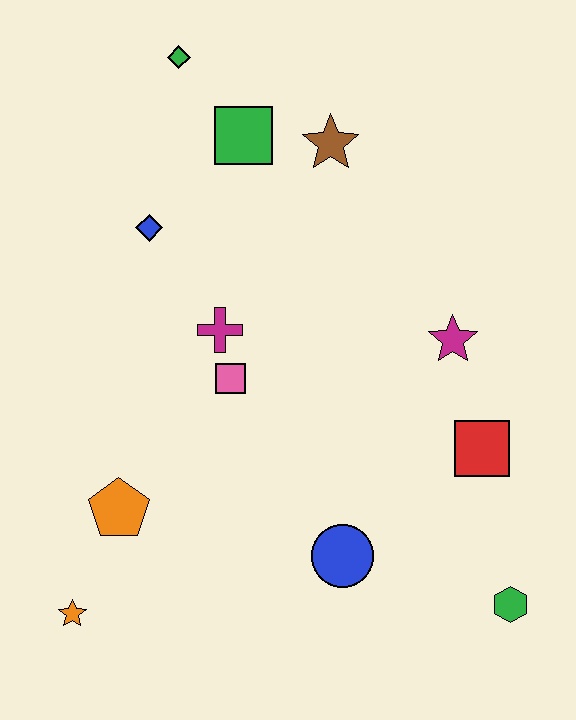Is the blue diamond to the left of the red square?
Yes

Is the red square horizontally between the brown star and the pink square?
No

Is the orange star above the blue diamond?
No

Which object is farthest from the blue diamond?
The green hexagon is farthest from the blue diamond.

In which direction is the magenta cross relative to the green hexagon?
The magenta cross is to the left of the green hexagon.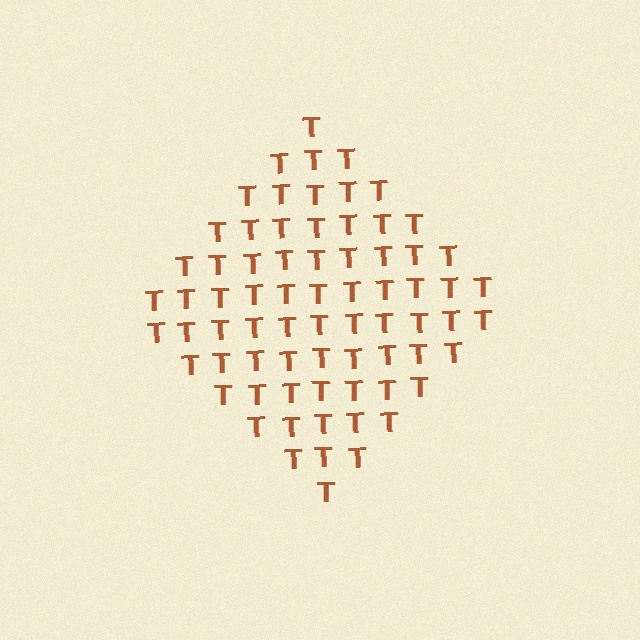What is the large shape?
The large shape is a diamond.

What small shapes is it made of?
It is made of small letter T's.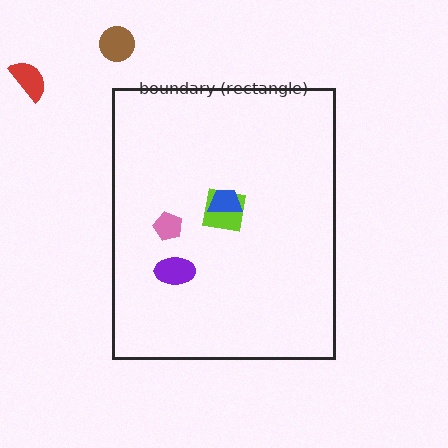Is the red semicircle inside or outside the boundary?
Outside.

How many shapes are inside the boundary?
4 inside, 2 outside.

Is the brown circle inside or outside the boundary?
Outside.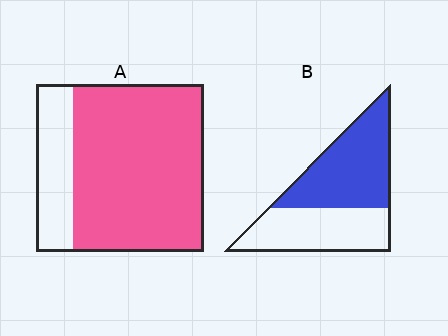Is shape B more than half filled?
Yes.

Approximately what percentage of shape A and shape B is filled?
A is approximately 80% and B is approximately 55%.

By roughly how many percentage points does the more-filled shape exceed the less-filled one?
By roughly 25 percentage points (A over B).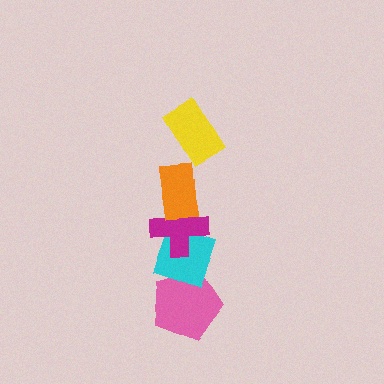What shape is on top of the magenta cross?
The orange rectangle is on top of the magenta cross.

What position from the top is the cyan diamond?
The cyan diamond is 4th from the top.